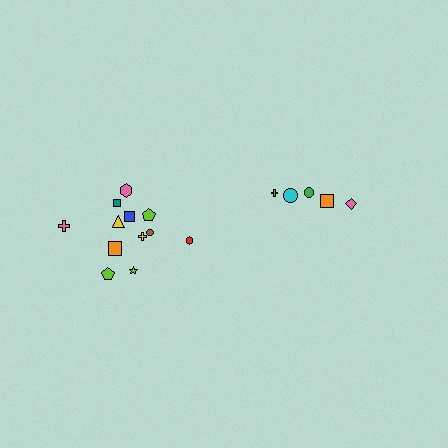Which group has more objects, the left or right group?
The left group.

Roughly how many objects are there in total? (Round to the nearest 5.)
Roughly 15 objects in total.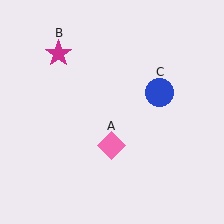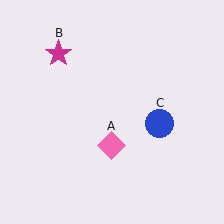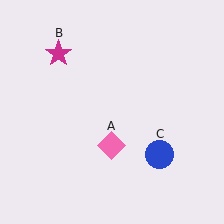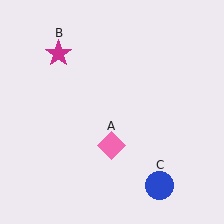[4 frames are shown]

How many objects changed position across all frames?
1 object changed position: blue circle (object C).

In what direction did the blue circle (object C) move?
The blue circle (object C) moved down.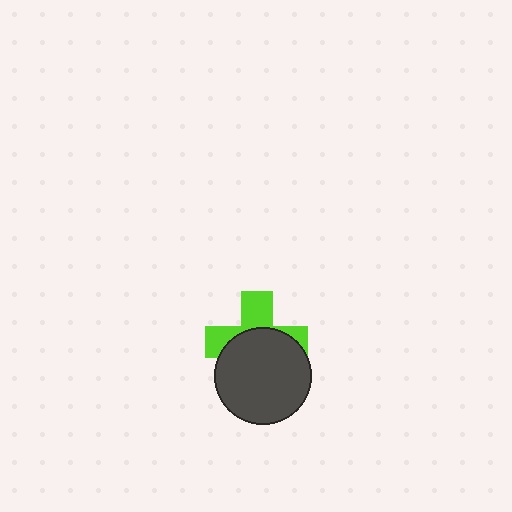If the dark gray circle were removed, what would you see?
You would see the complete lime cross.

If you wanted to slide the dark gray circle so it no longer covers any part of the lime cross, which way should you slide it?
Slide it down — that is the most direct way to separate the two shapes.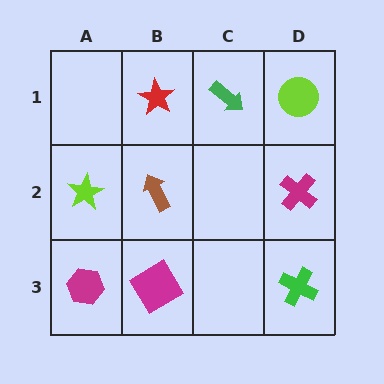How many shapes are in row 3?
3 shapes.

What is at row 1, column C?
A green arrow.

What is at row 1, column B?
A red star.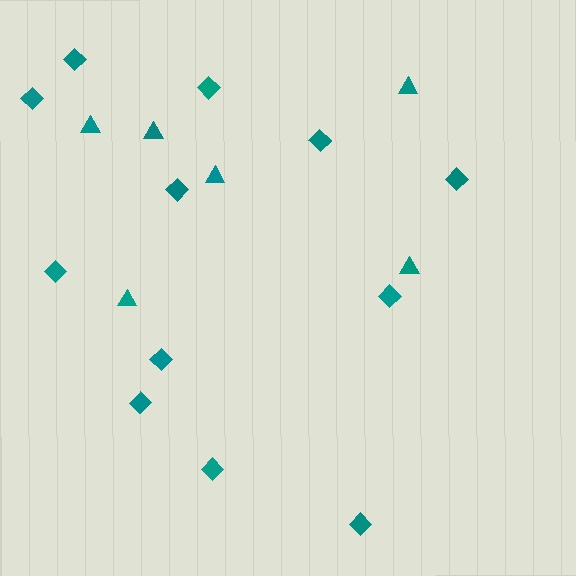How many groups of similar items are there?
There are 2 groups: one group of diamonds (12) and one group of triangles (6).